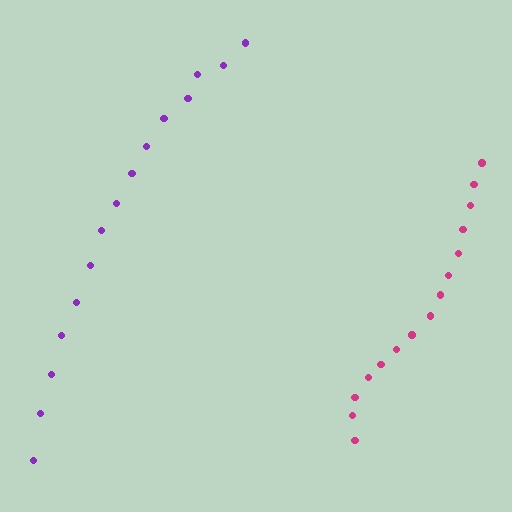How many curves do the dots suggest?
There are 2 distinct paths.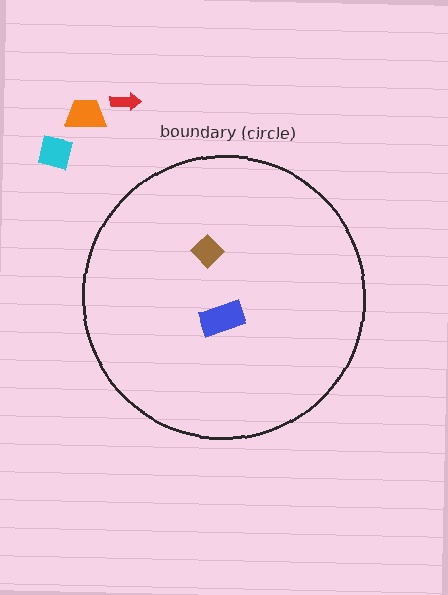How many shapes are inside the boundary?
2 inside, 3 outside.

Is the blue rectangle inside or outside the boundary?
Inside.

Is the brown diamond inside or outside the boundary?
Inside.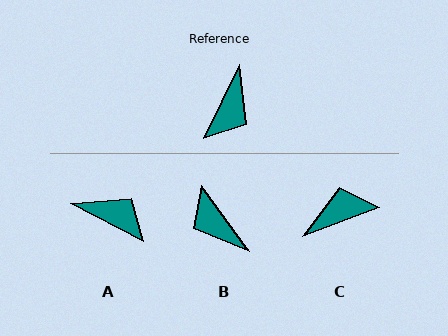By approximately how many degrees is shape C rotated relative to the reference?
Approximately 137 degrees counter-clockwise.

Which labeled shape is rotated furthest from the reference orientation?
C, about 137 degrees away.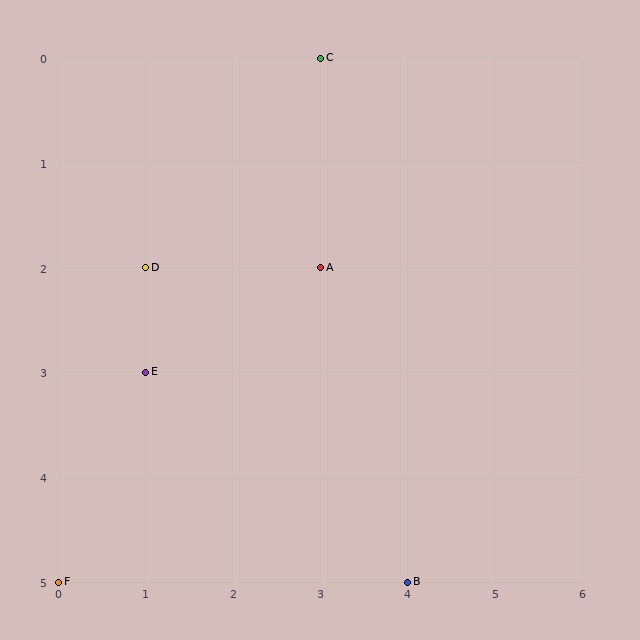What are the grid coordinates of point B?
Point B is at grid coordinates (4, 5).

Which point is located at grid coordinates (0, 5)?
Point F is at (0, 5).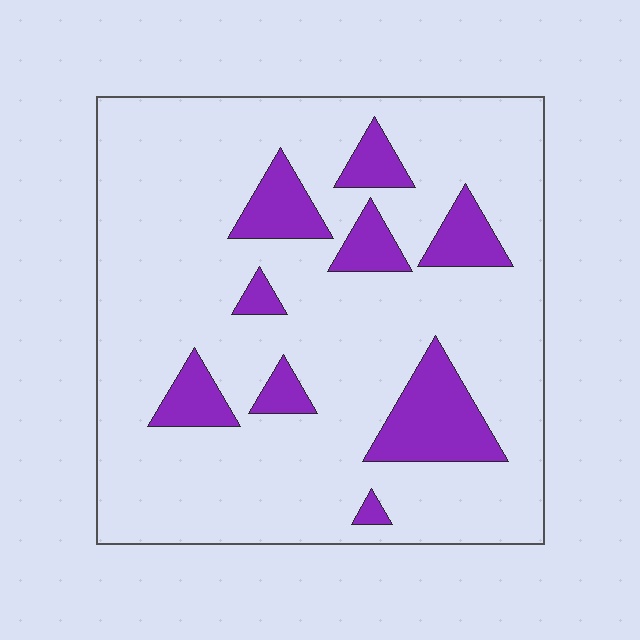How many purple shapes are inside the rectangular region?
9.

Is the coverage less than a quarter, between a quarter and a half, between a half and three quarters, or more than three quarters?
Less than a quarter.